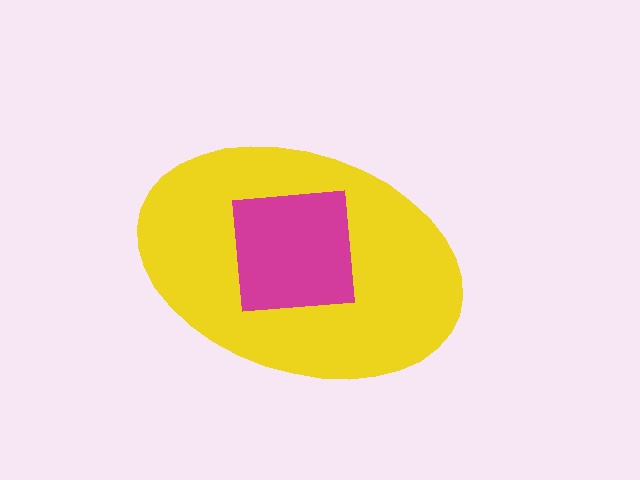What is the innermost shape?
The magenta square.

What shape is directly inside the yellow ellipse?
The magenta square.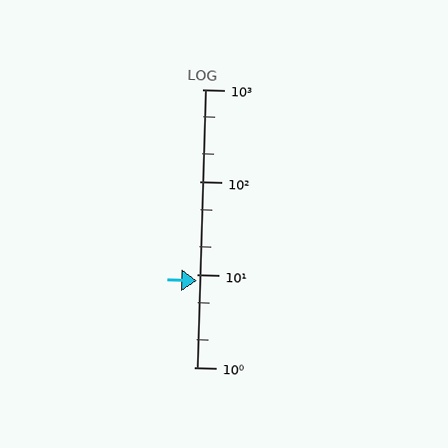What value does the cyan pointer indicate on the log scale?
The pointer indicates approximately 8.6.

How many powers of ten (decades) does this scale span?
The scale spans 3 decades, from 1 to 1000.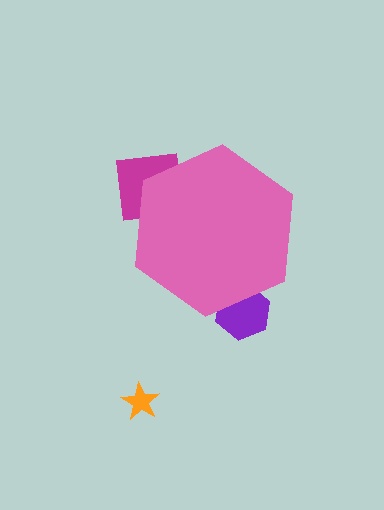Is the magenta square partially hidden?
Yes, the magenta square is partially hidden behind the pink hexagon.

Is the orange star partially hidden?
No, the orange star is fully visible.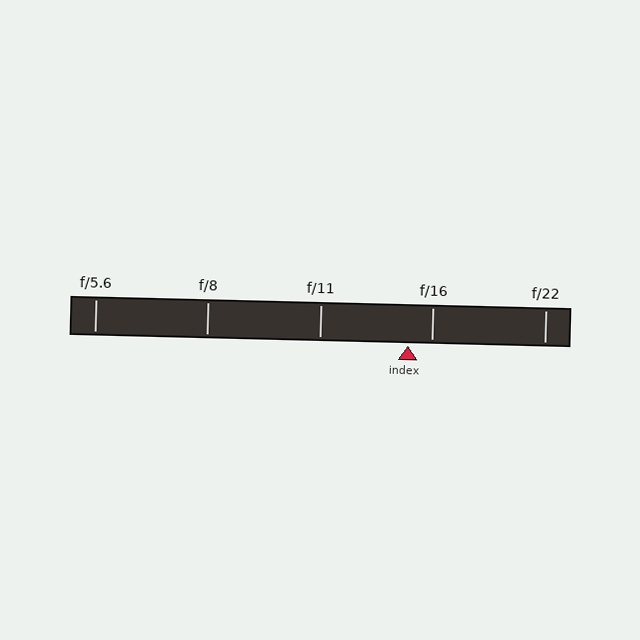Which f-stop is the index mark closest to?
The index mark is closest to f/16.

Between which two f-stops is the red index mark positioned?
The index mark is between f/11 and f/16.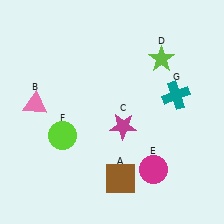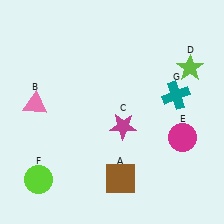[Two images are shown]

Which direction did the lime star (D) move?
The lime star (D) moved right.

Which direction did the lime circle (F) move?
The lime circle (F) moved down.